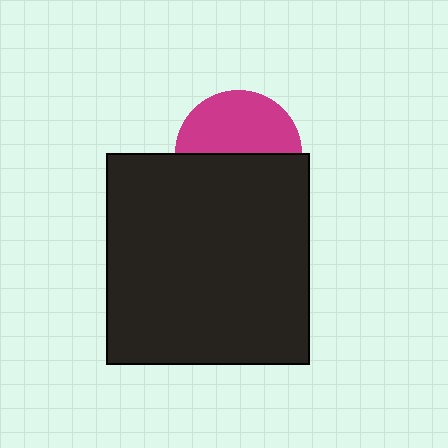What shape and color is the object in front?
The object in front is a black rectangle.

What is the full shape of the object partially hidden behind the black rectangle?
The partially hidden object is a magenta circle.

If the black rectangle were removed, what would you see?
You would see the complete magenta circle.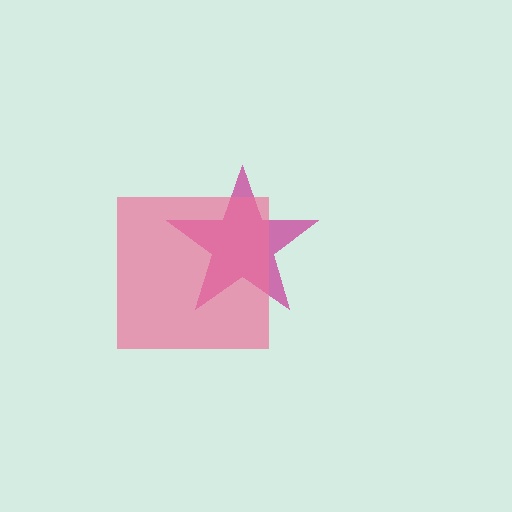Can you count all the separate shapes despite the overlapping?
Yes, there are 2 separate shapes.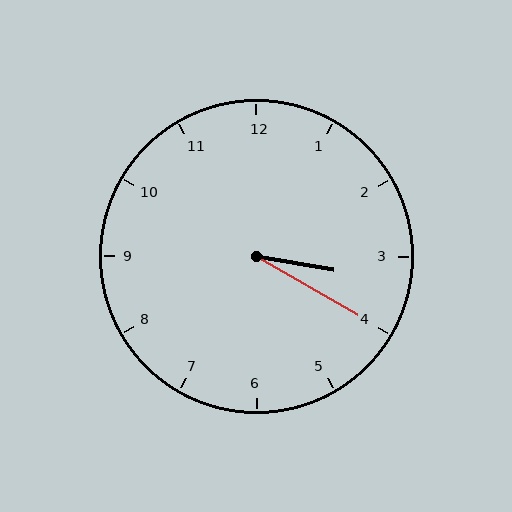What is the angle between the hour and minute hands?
Approximately 20 degrees.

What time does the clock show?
3:20.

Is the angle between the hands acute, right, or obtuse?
It is acute.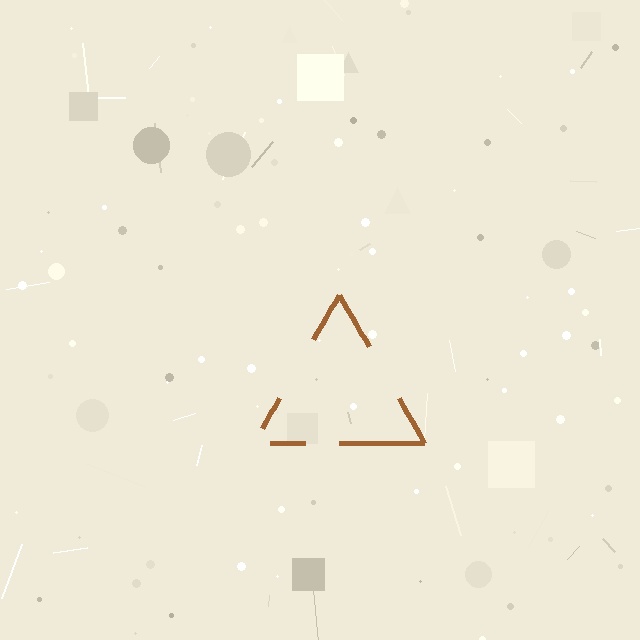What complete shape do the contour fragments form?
The contour fragments form a triangle.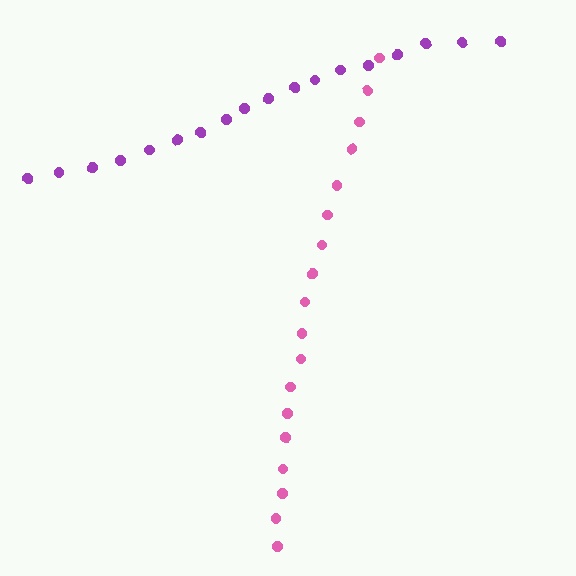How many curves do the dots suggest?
There are 2 distinct paths.